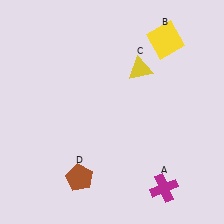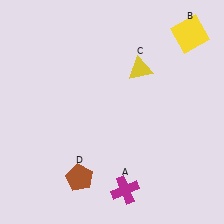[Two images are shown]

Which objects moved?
The objects that moved are: the magenta cross (A), the yellow square (B).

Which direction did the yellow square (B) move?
The yellow square (B) moved right.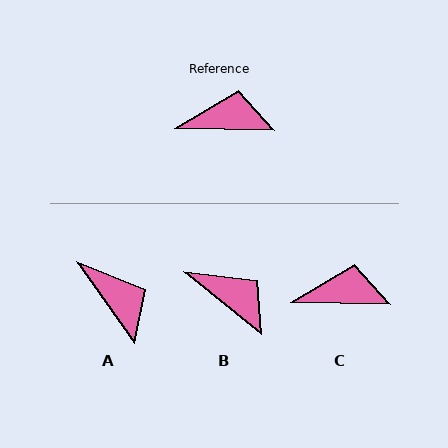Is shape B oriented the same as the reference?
No, it is off by about 37 degrees.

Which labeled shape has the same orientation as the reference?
C.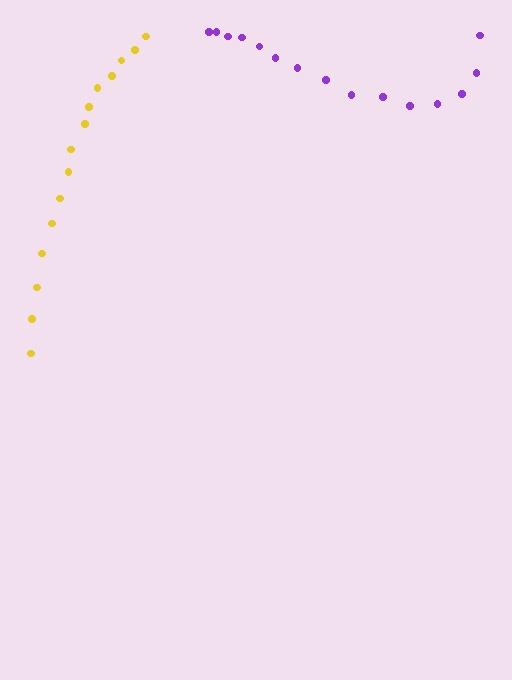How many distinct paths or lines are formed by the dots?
There are 2 distinct paths.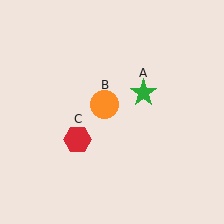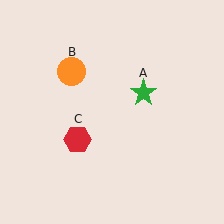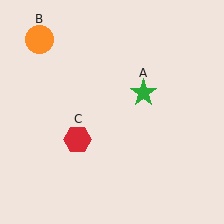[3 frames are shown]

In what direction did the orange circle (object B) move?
The orange circle (object B) moved up and to the left.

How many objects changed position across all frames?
1 object changed position: orange circle (object B).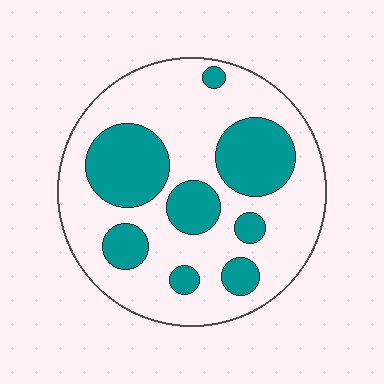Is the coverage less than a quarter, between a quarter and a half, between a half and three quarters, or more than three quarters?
Between a quarter and a half.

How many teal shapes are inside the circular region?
8.